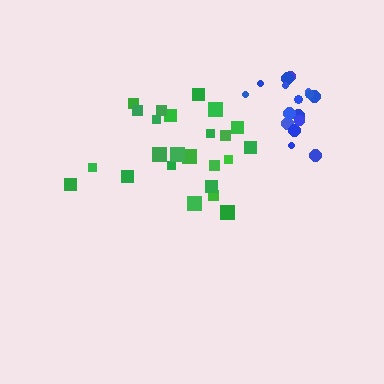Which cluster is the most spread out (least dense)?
Green.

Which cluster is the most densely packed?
Blue.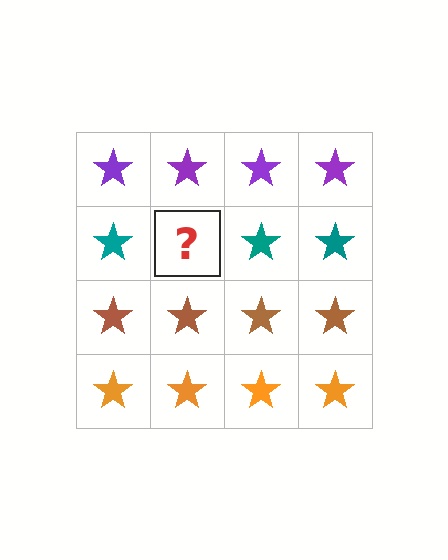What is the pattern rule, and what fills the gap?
The rule is that each row has a consistent color. The gap should be filled with a teal star.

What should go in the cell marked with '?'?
The missing cell should contain a teal star.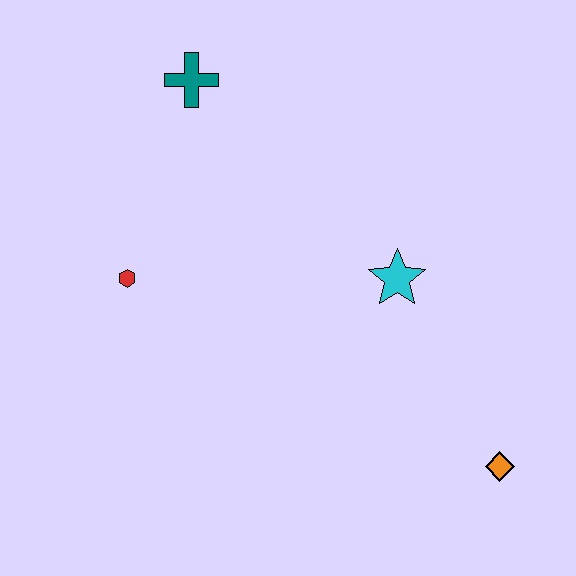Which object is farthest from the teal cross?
The orange diamond is farthest from the teal cross.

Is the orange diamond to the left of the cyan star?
No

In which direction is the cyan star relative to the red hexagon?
The cyan star is to the right of the red hexagon.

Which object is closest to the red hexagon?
The teal cross is closest to the red hexagon.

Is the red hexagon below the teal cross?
Yes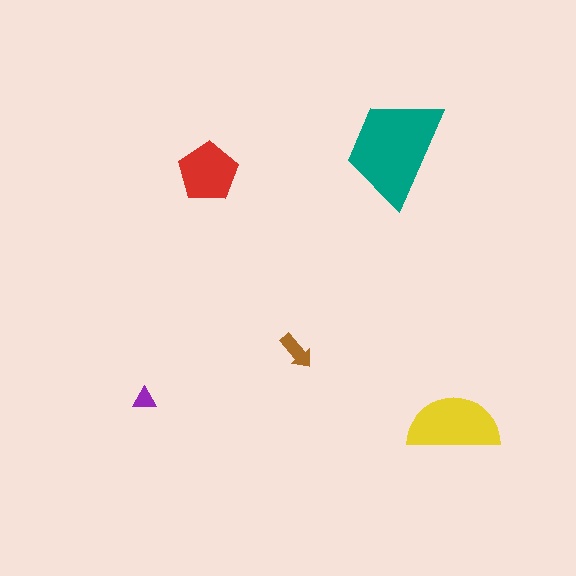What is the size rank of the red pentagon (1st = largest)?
3rd.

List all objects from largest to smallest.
The teal trapezoid, the yellow semicircle, the red pentagon, the brown arrow, the purple triangle.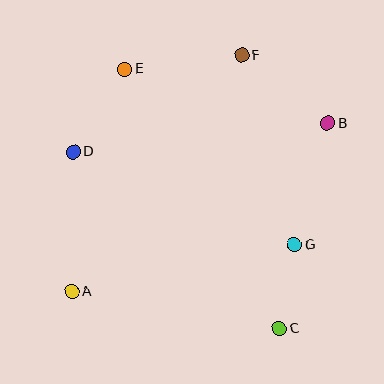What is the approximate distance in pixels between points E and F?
The distance between E and F is approximately 118 pixels.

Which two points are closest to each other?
Points C and G are closest to each other.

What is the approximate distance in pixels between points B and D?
The distance between B and D is approximately 256 pixels.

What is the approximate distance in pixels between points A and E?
The distance between A and E is approximately 229 pixels.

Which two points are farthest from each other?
Points A and B are farthest from each other.